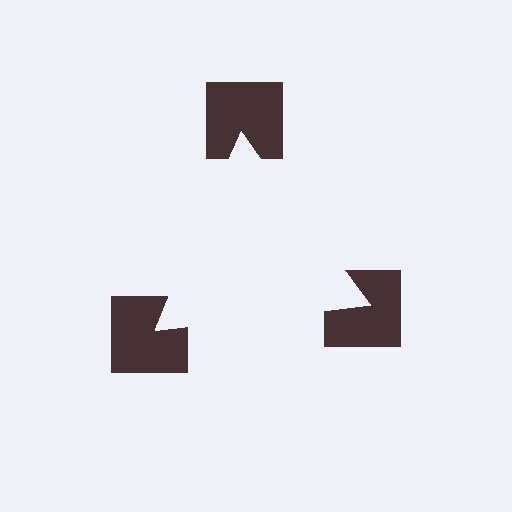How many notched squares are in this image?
There are 3 — one at each vertex of the illusory triangle.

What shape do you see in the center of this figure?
An illusory triangle — its edges are inferred from the aligned wedge cuts in the notched squares, not physically drawn.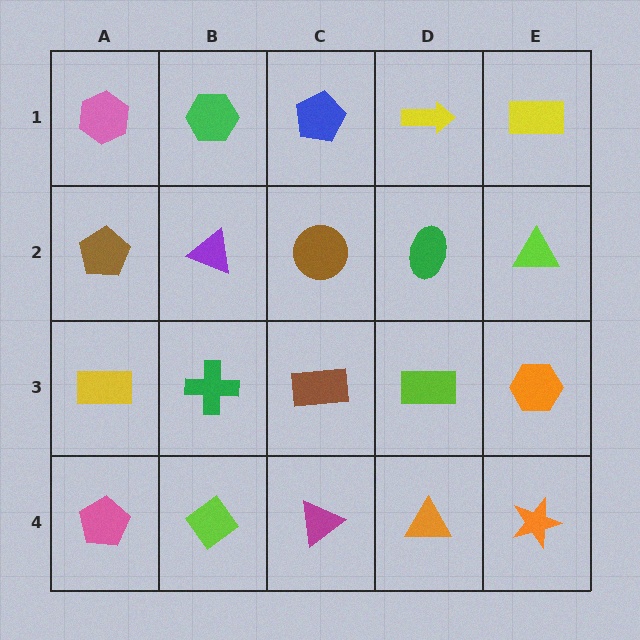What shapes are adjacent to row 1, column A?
A brown pentagon (row 2, column A), a green hexagon (row 1, column B).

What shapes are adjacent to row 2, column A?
A pink hexagon (row 1, column A), a yellow rectangle (row 3, column A), a purple triangle (row 2, column B).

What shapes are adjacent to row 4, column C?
A brown rectangle (row 3, column C), a lime diamond (row 4, column B), an orange triangle (row 4, column D).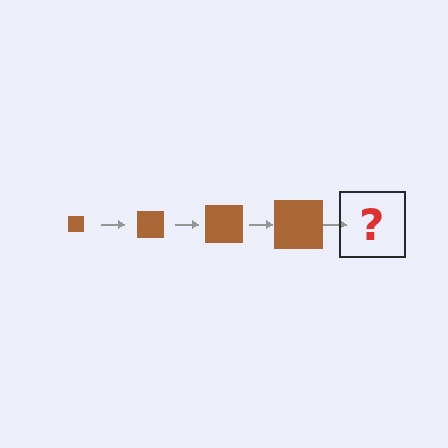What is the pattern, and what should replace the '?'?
The pattern is that the square gets progressively larger each step. The '?' should be a brown square, larger than the previous one.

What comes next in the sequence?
The next element should be a brown square, larger than the previous one.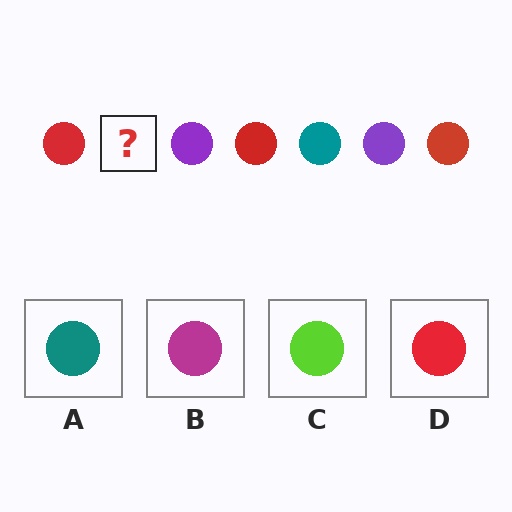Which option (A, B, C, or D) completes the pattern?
A.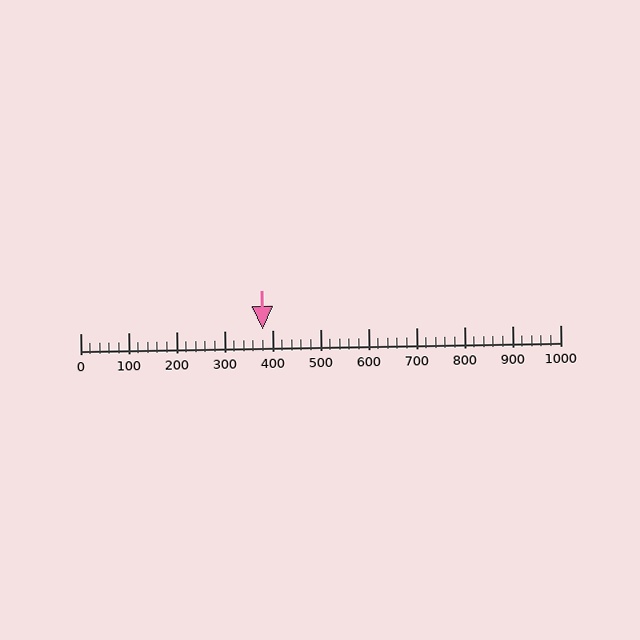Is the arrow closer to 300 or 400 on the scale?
The arrow is closer to 400.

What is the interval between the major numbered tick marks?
The major tick marks are spaced 100 units apart.